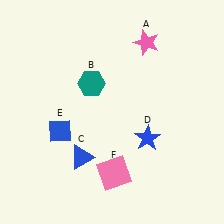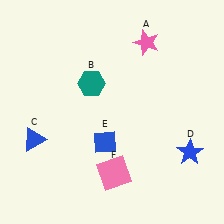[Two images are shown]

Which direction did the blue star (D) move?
The blue star (D) moved right.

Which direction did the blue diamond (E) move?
The blue diamond (E) moved right.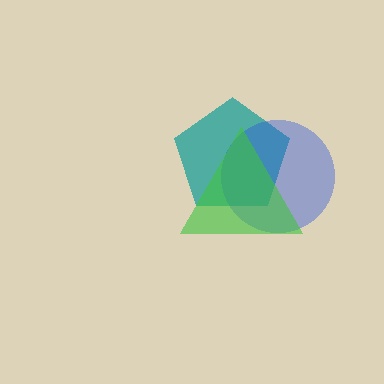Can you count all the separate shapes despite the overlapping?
Yes, there are 3 separate shapes.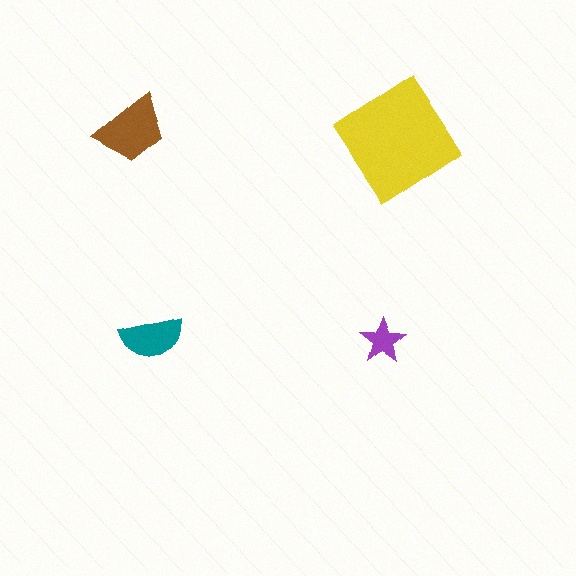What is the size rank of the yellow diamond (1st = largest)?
1st.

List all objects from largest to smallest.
The yellow diamond, the brown trapezoid, the teal semicircle, the purple star.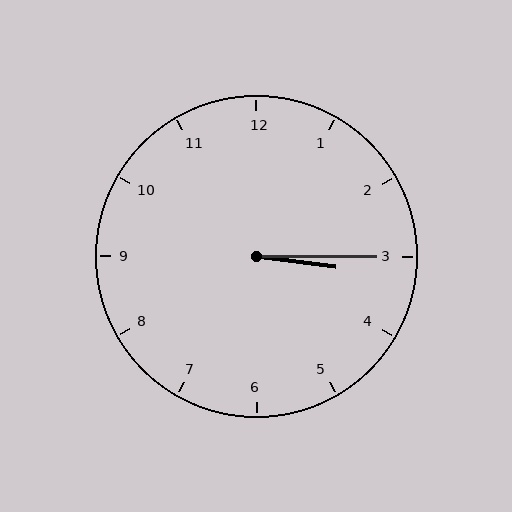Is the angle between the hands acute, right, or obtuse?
It is acute.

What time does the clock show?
3:15.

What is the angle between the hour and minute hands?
Approximately 8 degrees.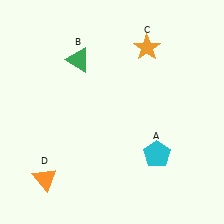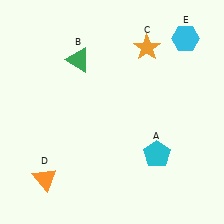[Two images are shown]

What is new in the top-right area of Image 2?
A cyan hexagon (E) was added in the top-right area of Image 2.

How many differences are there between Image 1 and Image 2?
There is 1 difference between the two images.